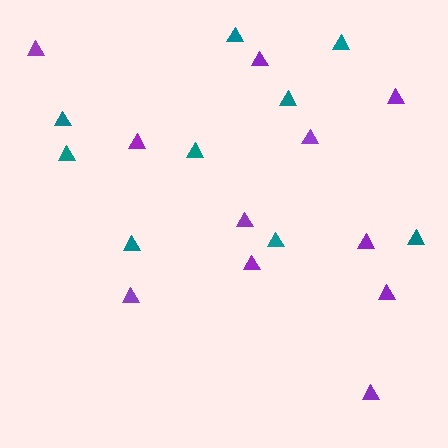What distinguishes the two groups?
There are 2 groups: one group of purple triangles (11) and one group of teal triangles (9).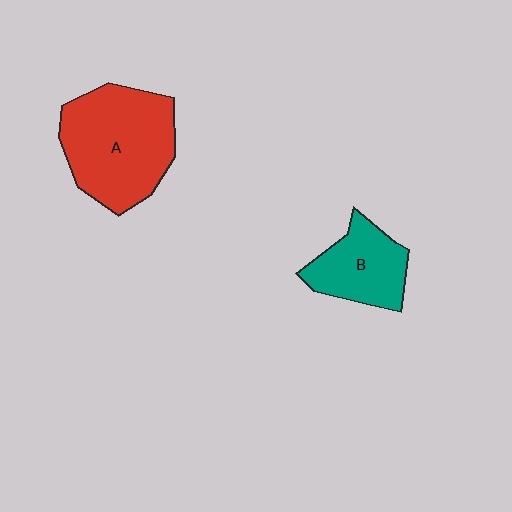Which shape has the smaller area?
Shape B (teal).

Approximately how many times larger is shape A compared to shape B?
Approximately 1.7 times.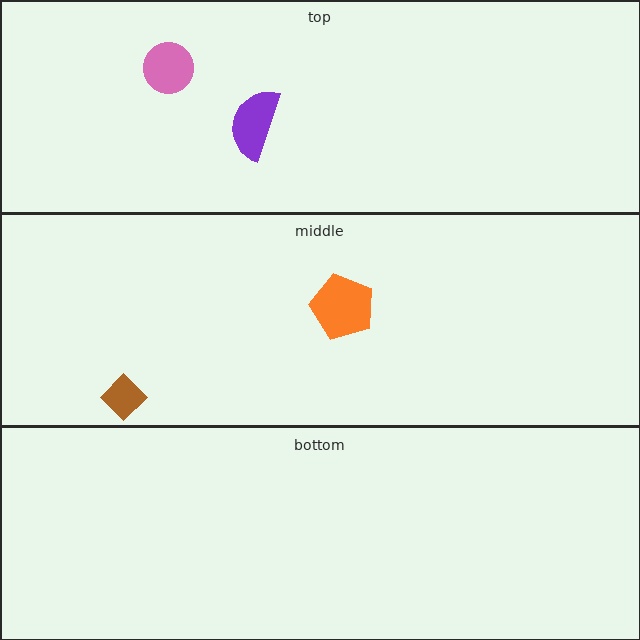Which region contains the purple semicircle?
The top region.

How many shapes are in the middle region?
2.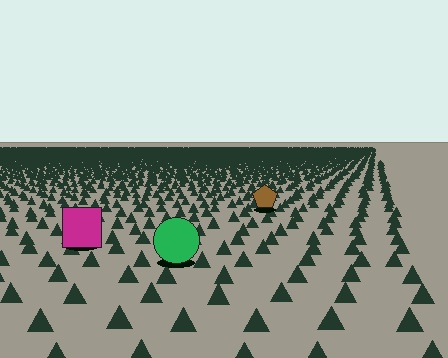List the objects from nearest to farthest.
From nearest to farthest: the green circle, the magenta square, the brown pentagon.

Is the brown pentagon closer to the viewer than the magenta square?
No. The magenta square is closer — you can tell from the texture gradient: the ground texture is coarser near it.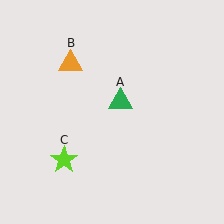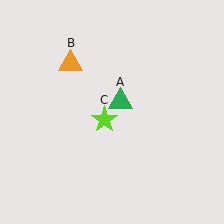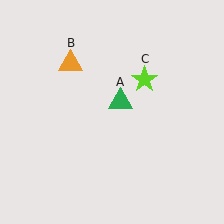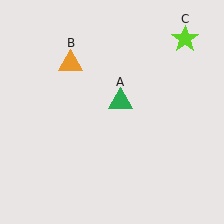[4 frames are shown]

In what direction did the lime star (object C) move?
The lime star (object C) moved up and to the right.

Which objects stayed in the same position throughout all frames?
Green triangle (object A) and orange triangle (object B) remained stationary.